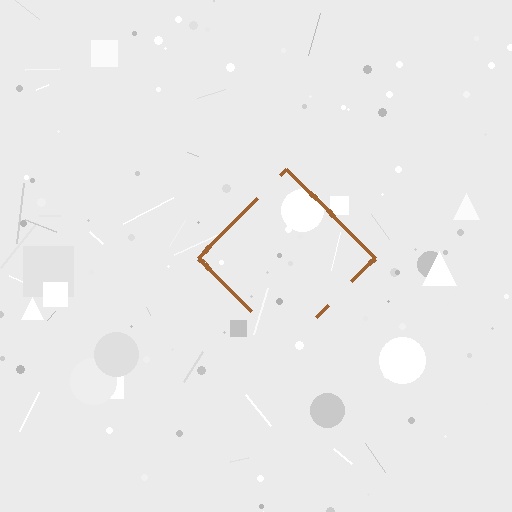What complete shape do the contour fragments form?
The contour fragments form a diamond.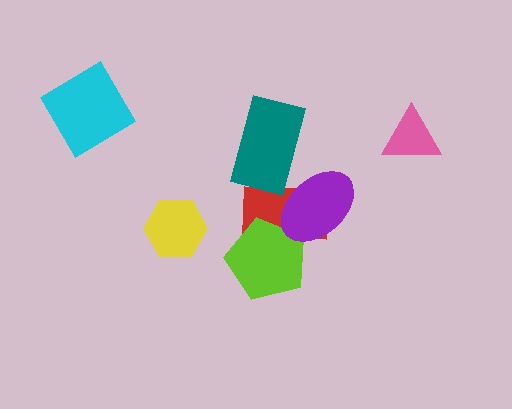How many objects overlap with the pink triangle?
0 objects overlap with the pink triangle.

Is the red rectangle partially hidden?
Yes, it is partially covered by another shape.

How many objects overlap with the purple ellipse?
2 objects overlap with the purple ellipse.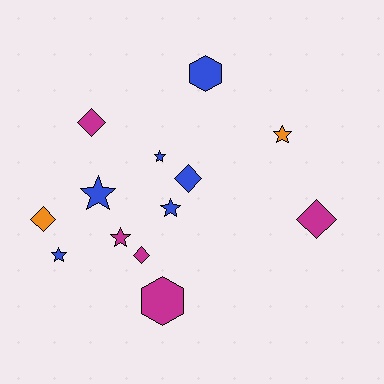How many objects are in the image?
There are 13 objects.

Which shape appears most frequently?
Star, with 6 objects.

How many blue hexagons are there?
There is 1 blue hexagon.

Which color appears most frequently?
Blue, with 6 objects.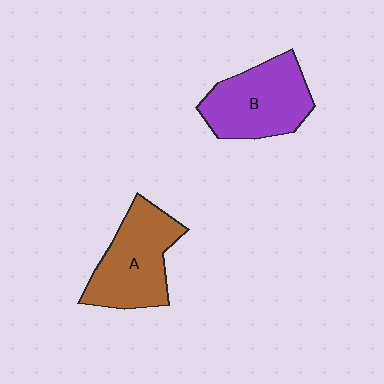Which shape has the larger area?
Shape B (purple).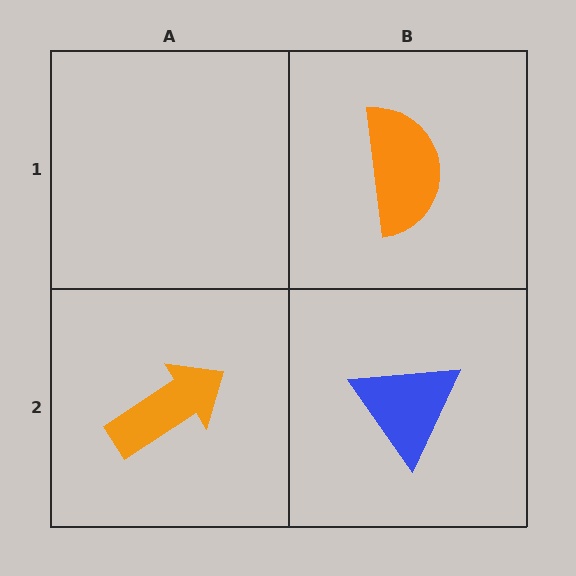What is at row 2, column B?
A blue triangle.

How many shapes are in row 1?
1 shape.